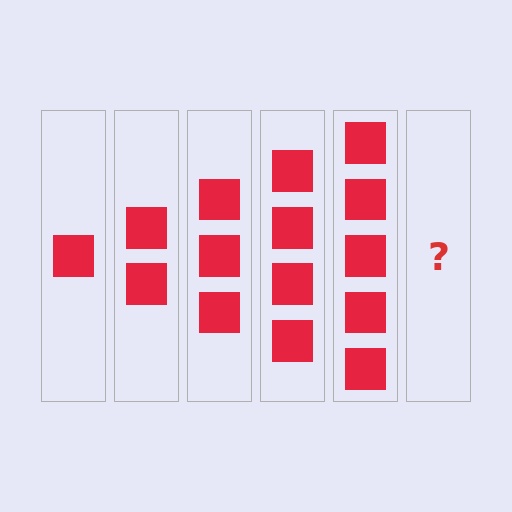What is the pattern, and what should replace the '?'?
The pattern is that each step adds one more square. The '?' should be 6 squares.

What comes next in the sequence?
The next element should be 6 squares.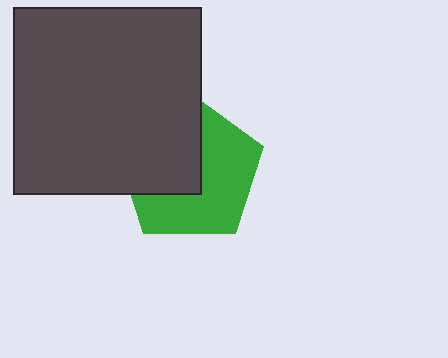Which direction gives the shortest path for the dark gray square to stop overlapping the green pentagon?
Moving left gives the shortest separation.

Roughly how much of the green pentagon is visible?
About half of it is visible (roughly 56%).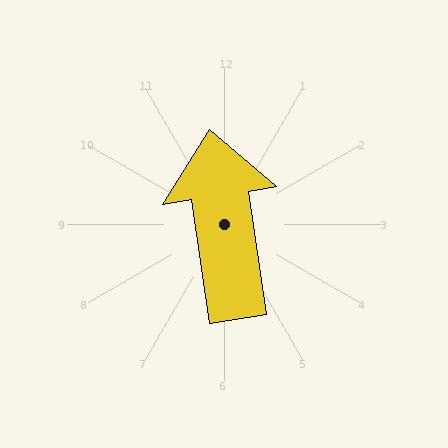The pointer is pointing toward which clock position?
Roughly 12 o'clock.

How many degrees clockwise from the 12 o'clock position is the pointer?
Approximately 351 degrees.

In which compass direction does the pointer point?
North.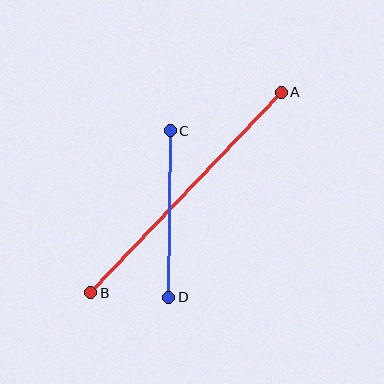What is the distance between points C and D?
The distance is approximately 166 pixels.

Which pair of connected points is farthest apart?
Points A and B are farthest apart.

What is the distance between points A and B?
The distance is approximately 276 pixels.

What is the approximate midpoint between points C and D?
The midpoint is at approximately (170, 214) pixels.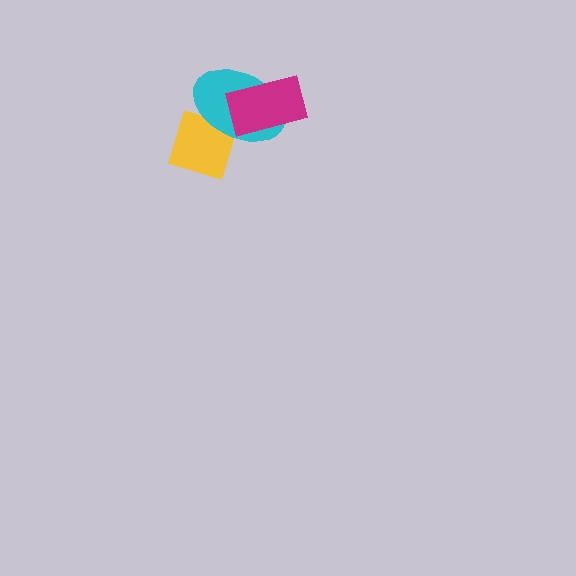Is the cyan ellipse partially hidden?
Yes, it is partially covered by another shape.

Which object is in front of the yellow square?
The cyan ellipse is in front of the yellow square.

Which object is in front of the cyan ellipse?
The magenta rectangle is in front of the cyan ellipse.